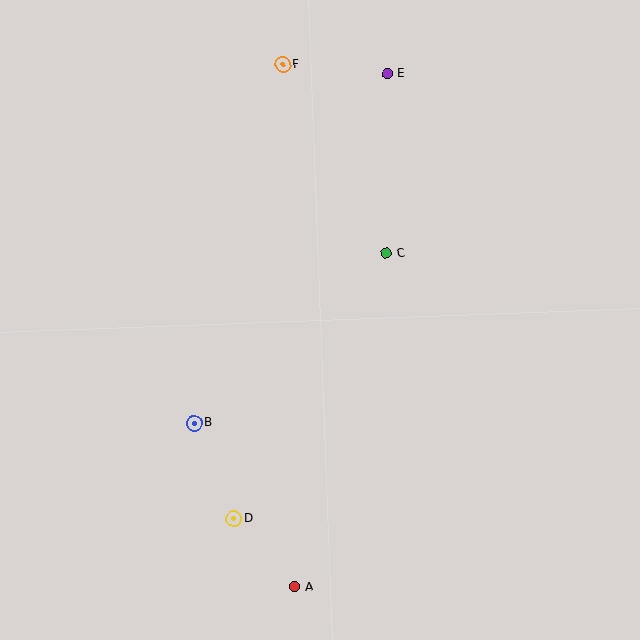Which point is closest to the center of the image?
Point C at (386, 253) is closest to the center.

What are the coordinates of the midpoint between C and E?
The midpoint between C and E is at (387, 163).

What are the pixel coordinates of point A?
Point A is at (295, 587).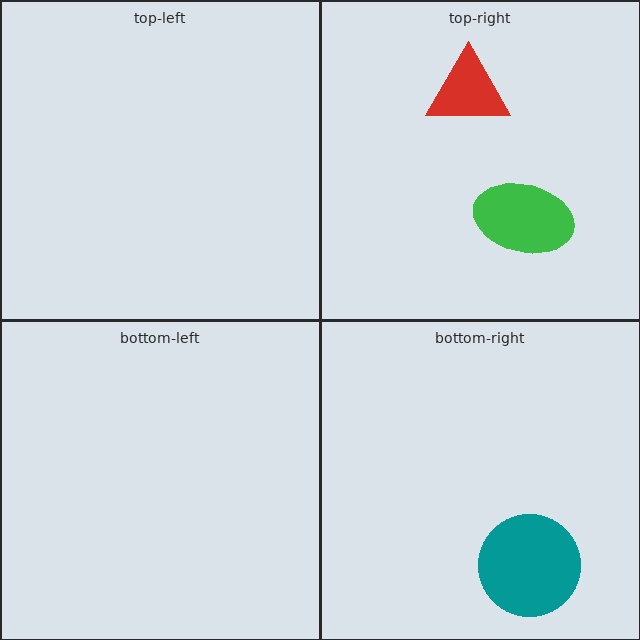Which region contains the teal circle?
The bottom-right region.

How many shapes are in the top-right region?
2.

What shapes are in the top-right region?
The red triangle, the green ellipse.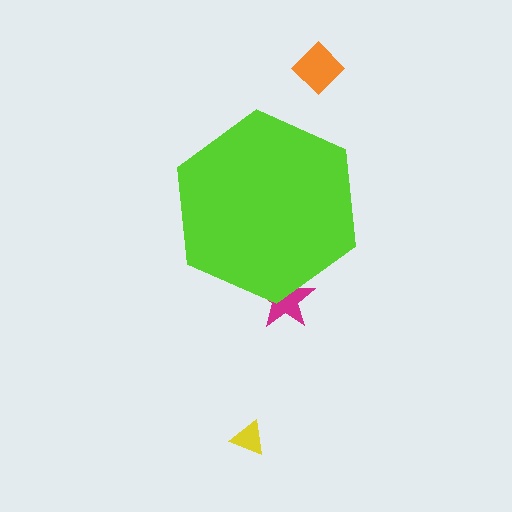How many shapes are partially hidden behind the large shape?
1 shape is partially hidden.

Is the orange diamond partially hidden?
No, the orange diamond is fully visible.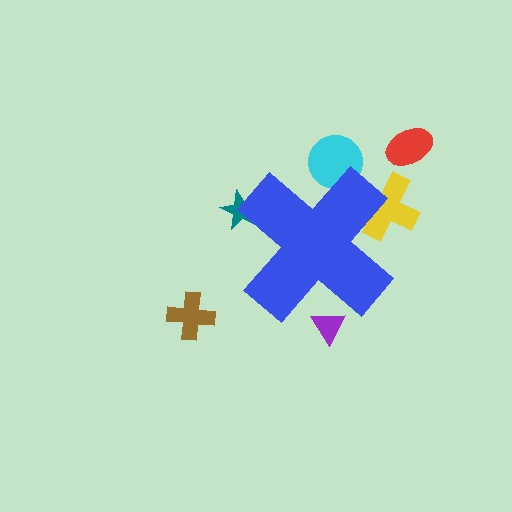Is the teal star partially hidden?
Yes, the teal star is partially hidden behind the blue cross.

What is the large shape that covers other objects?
A blue cross.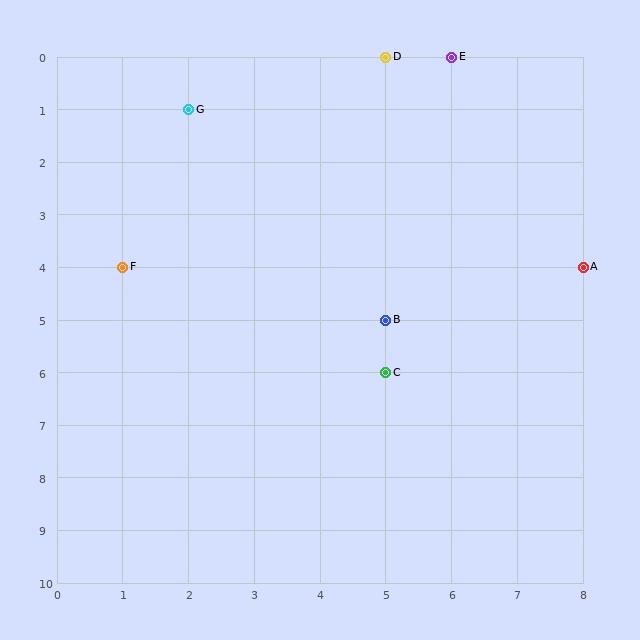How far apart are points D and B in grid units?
Points D and B are 5 rows apart.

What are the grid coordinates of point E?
Point E is at grid coordinates (6, 0).